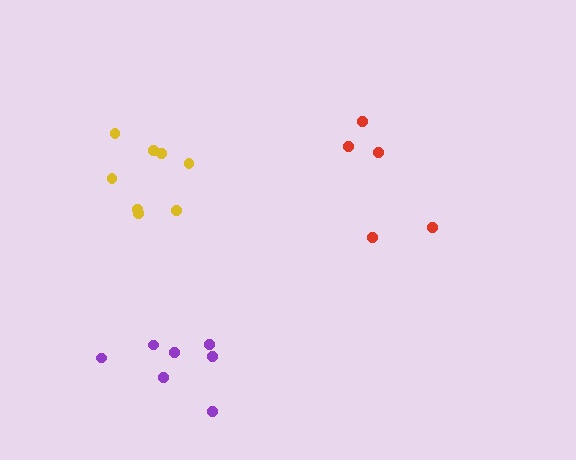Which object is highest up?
The red cluster is topmost.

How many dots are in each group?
Group 1: 8 dots, Group 2: 5 dots, Group 3: 7 dots (20 total).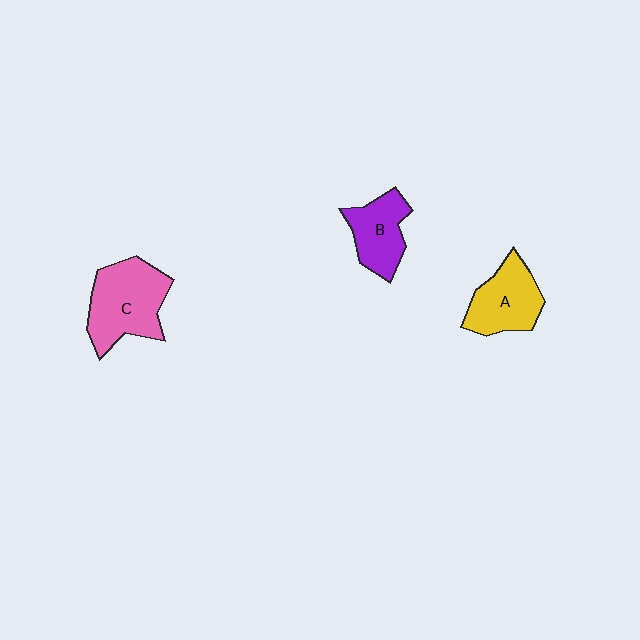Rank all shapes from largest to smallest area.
From largest to smallest: C (pink), A (yellow), B (purple).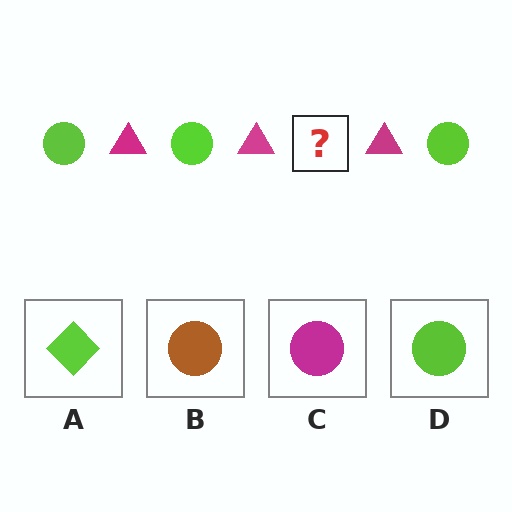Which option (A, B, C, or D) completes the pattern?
D.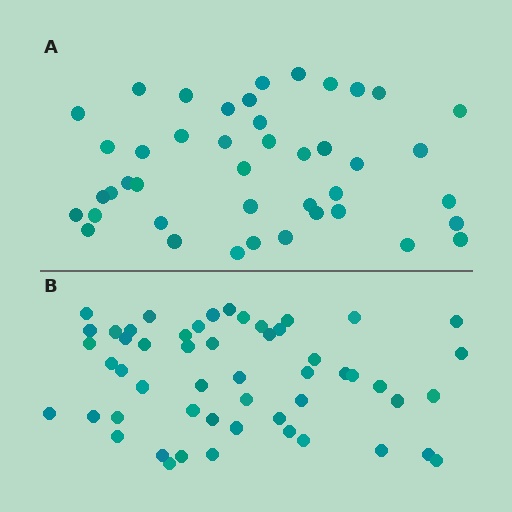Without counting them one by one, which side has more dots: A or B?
Region B (the bottom region) has more dots.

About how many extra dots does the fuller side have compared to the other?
Region B has roughly 10 or so more dots than region A.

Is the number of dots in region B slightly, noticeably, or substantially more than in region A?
Region B has only slightly more — the two regions are fairly close. The ratio is roughly 1.2 to 1.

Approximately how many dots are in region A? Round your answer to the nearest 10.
About 40 dots. (The exact count is 43, which rounds to 40.)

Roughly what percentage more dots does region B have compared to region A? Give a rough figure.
About 25% more.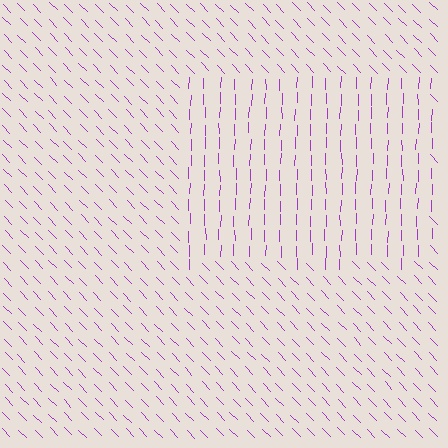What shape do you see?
I see a rectangle.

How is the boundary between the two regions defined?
The boundary is defined purely by a change in line orientation (approximately 45 degrees difference). All lines are the same color and thickness.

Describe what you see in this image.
The image is filled with small purple line segments. A rectangle region in the image has lines oriented differently from the surrounding lines, creating a visible texture boundary.